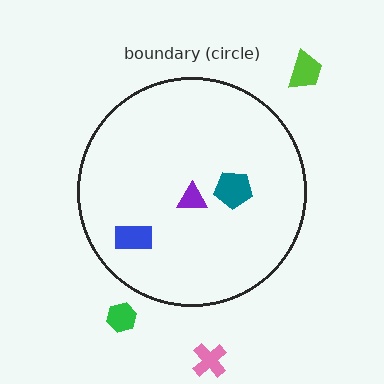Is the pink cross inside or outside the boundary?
Outside.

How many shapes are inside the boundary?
3 inside, 3 outside.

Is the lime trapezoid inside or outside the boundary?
Outside.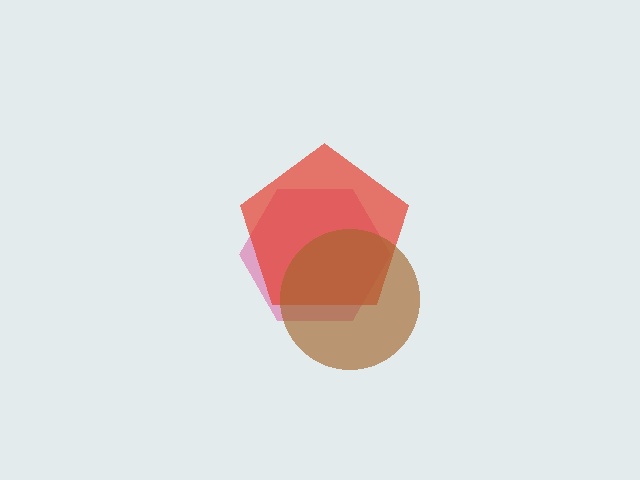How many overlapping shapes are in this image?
There are 3 overlapping shapes in the image.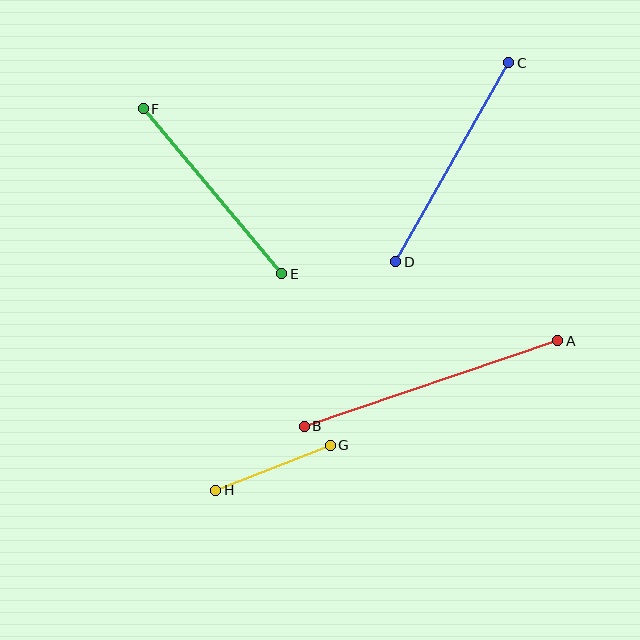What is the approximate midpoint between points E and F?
The midpoint is at approximately (212, 191) pixels.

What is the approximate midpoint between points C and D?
The midpoint is at approximately (452, 162) pixels.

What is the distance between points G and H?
The distance is approximately 123 pixels.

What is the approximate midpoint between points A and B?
The midpoint is at approximately (431, 384) pixels.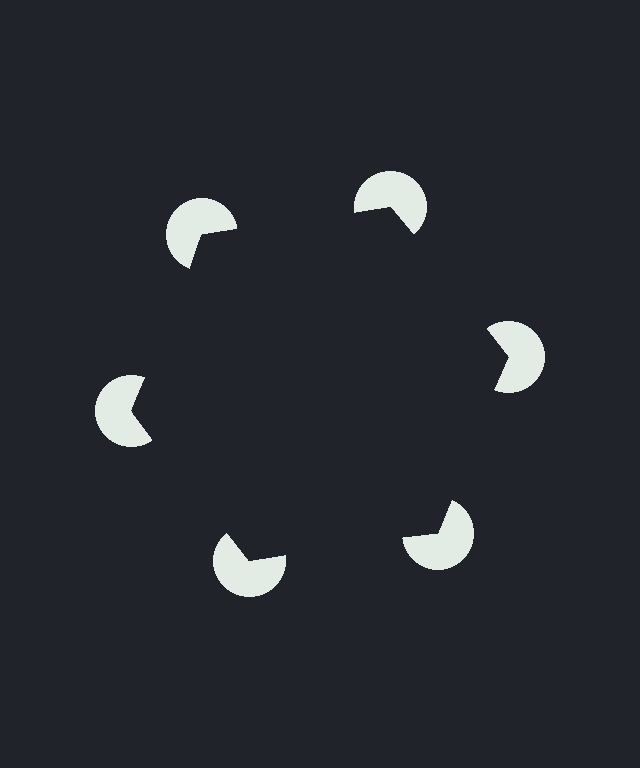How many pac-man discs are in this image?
There are 6 — one at each vertex of the illusory hexagon.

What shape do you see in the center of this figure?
An illusory hexagon — its edges are inferred from the aligned wedge cuts in the pac-man discs, not physically drawn.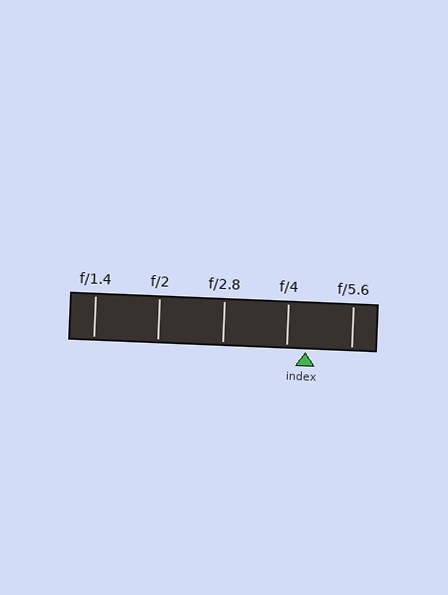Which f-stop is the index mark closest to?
The index mark is closest to f/4.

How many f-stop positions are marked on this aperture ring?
There are 5 f-stop positions marked.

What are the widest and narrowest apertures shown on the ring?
The widest aperture shown is f/1.4 and the narrowest is f/5.6.